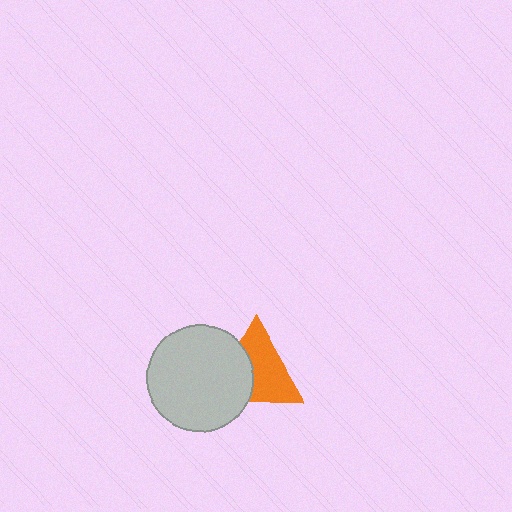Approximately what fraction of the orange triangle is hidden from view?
Roughly 39% of the orange triangle is hidden behind the light gray circle.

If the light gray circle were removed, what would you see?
You would see the complete orange triangle.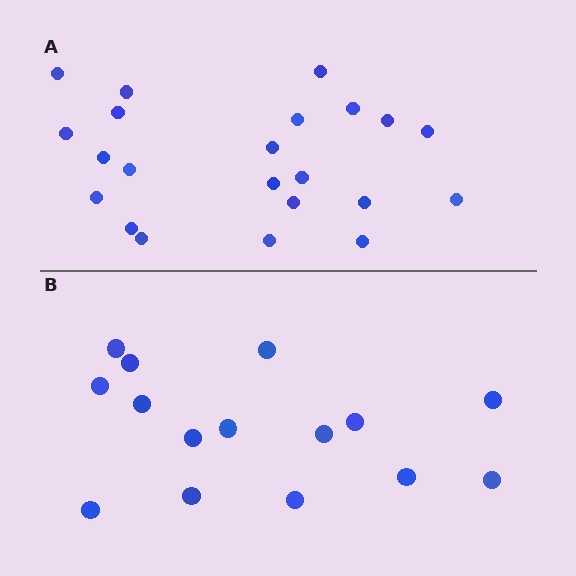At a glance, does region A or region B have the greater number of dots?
Region A (the top region) has more dots.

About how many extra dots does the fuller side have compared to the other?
Region A has roughly 8 or so more dots than region B.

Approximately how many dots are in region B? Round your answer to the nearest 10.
About 20 dots. (The exact count is 15, which rounds to 20.)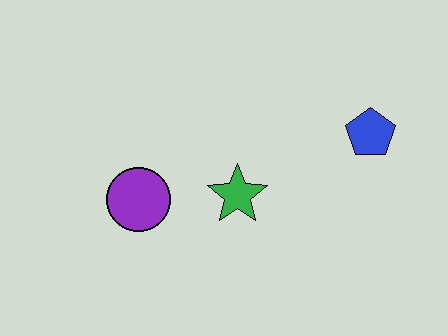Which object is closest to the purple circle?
The green star is closest to the purple circle.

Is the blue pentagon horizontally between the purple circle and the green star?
No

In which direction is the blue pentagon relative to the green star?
The blue pentagon is to the right of the green star.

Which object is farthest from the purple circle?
The blue pentagon is farthest from the purple circle.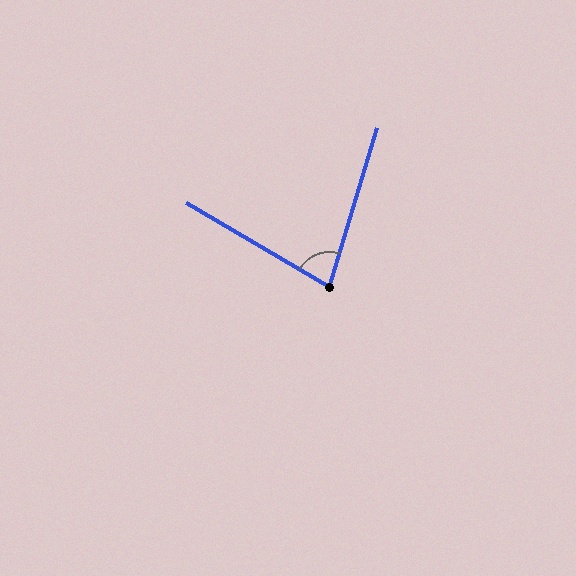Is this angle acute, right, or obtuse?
It is acute.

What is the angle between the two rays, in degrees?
Approximately 76 degrees.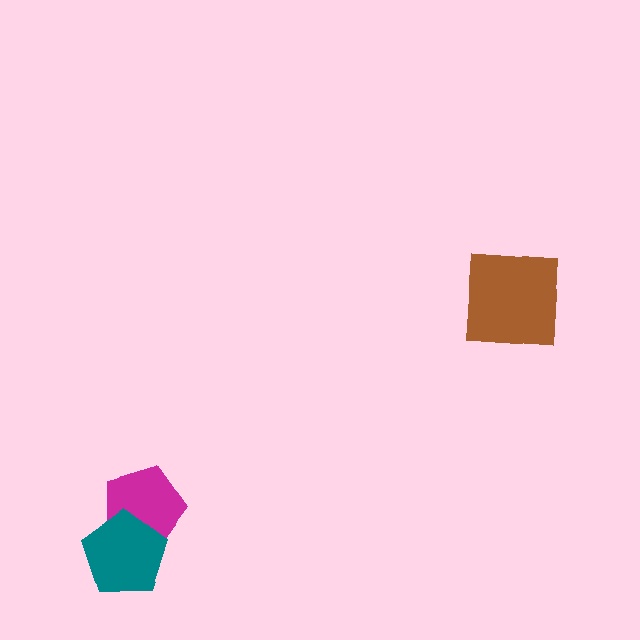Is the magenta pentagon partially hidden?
Yes, it is partially covered by another shape.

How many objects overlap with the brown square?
0 objects overlap with the brown square.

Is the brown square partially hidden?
No, no other shape covers it.